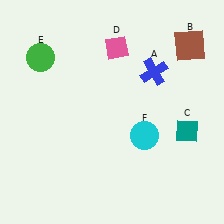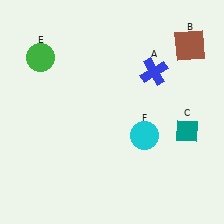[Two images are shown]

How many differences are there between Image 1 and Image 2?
There is 1 difference between the two images.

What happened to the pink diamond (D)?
The pink diamond (D) was removed in Image 2. It was in the top-right area of Image 1.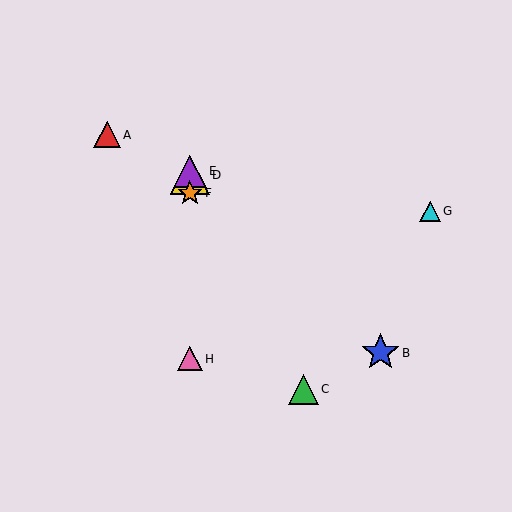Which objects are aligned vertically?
Objects D, E, F, H are aligned vertically.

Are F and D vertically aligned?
Yes, both are at x≈190.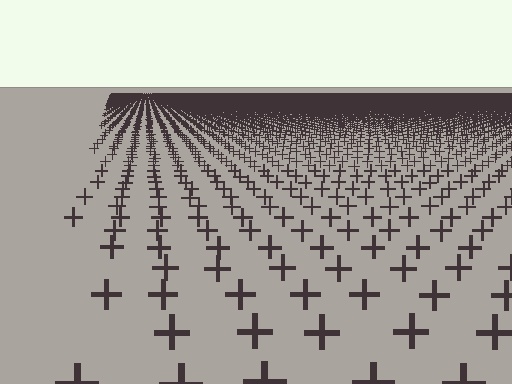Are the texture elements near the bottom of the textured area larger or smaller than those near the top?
Larger. Near the bottom, elements are closer to the viewer and appear at a bigger on-screen size.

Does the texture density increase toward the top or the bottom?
Density increases toward the top.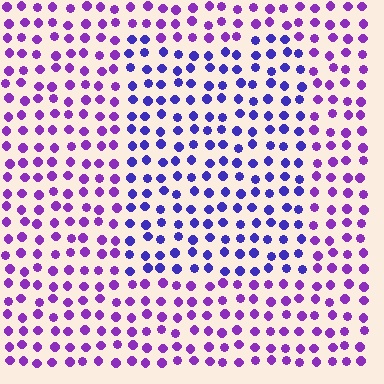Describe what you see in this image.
The image is filled with small purple elements in a uniform arrangement. A rectangle-shaped region is visible where the elements are tinted to a slightly different hue, forming a subtle color boundary.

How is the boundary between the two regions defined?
The boundary is defined purely by a slight shift in hue (about 34 degrees). Spacing, size, and orientation are identical on both sides.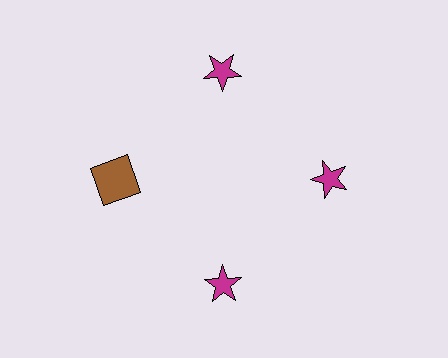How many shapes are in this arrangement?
There are 4 shapes arranged in a ring pattern.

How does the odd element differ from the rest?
It differs in both color (brown instead of magenta) and shape (square instead of star).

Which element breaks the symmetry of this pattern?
The brown square at roughly the 9 o'clock position breaks the symmetry. All other shapes are magenta stars.